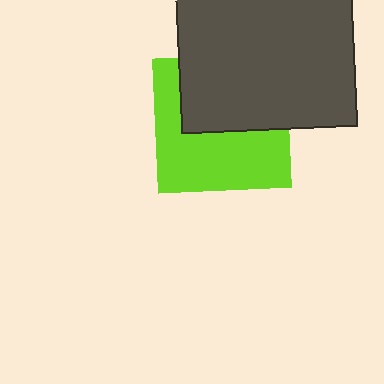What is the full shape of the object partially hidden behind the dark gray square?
The partially hidden object is a lime square.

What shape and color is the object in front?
The object in front is a dark gray square.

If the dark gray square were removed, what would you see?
You would see the complete lime square.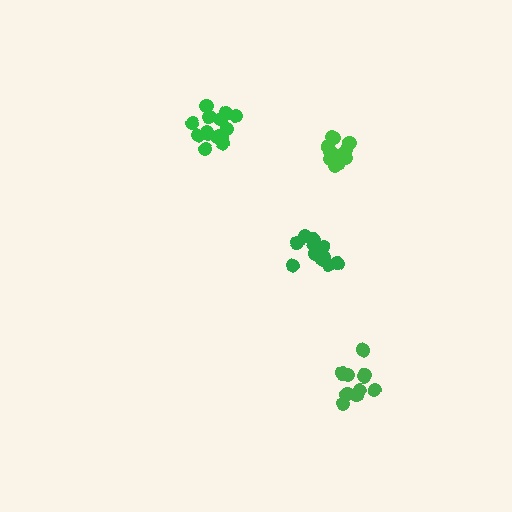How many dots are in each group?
Group 1: 14 dots, Group 2: 11 dots, Group 3: 15 dots, Group 4: 12 dots (52 total).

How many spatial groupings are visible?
There are 4 spatial groupings.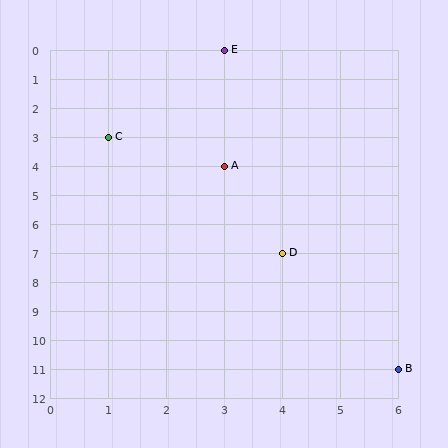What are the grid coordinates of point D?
Point D is at grid coordinates (4, 7).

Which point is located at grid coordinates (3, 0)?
Point E is at (3, 0).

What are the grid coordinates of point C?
Point C is at grid coordinates (1, 3).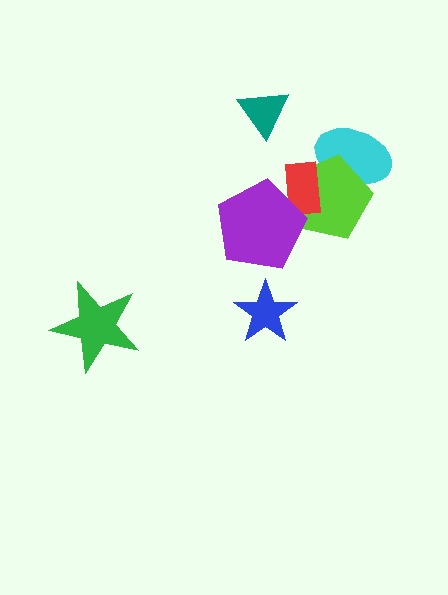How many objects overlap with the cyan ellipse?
1 object overlaps with the cyan ellipse.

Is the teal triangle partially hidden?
No, no other shape covers it.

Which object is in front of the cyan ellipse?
The lime pentagon is in front of the cyan ellipse.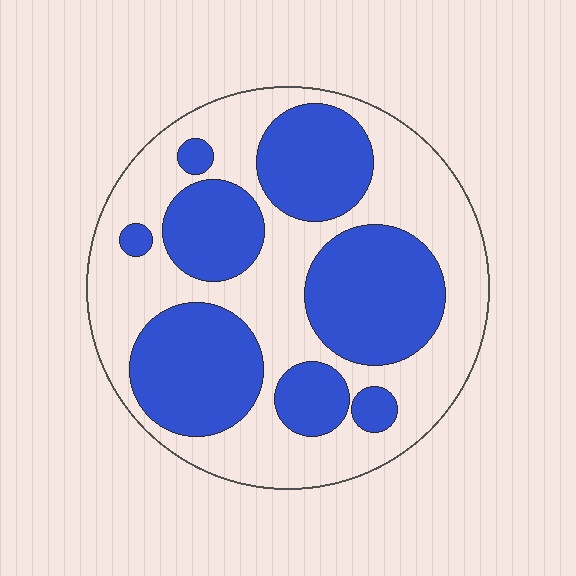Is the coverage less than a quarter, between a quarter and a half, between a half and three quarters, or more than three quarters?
Between a quarter and a half.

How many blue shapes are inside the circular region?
8.